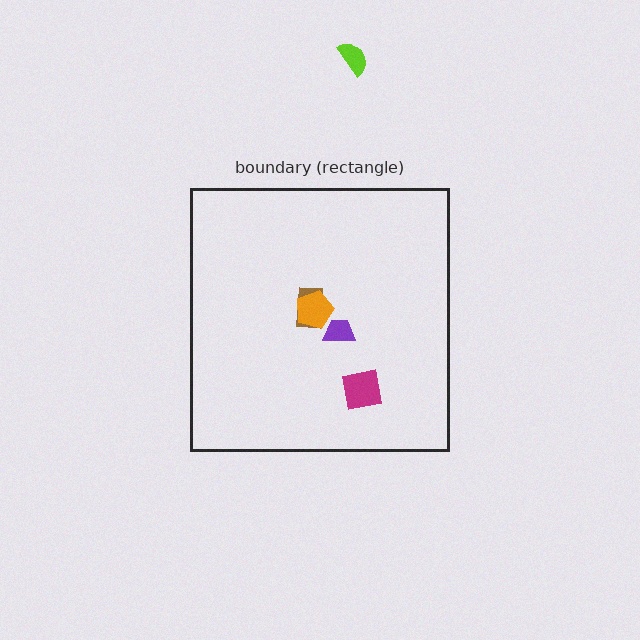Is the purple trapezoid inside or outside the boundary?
Inside.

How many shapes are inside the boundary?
4 inside, 1 outside.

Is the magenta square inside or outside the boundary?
Inside.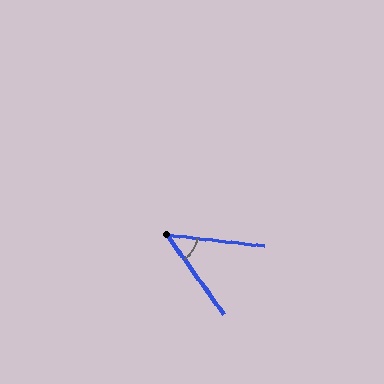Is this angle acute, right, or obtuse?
It is acute.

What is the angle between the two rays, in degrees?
Approximately 48 degrees.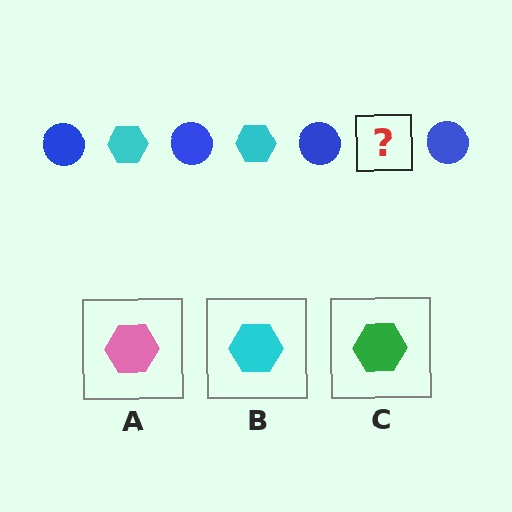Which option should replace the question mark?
Option B.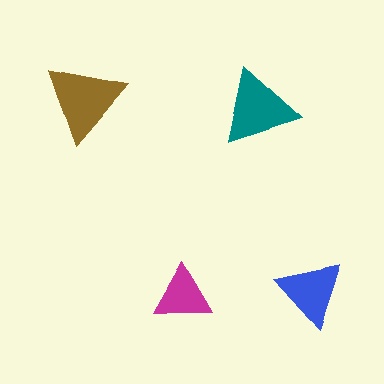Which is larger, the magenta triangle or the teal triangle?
The teal one.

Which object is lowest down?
The magenta triangle is bottommost.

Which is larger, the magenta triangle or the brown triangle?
The brown one.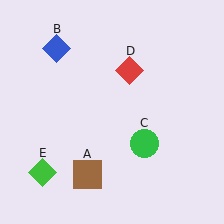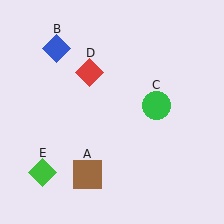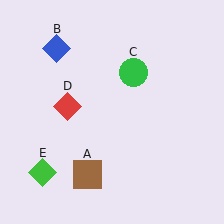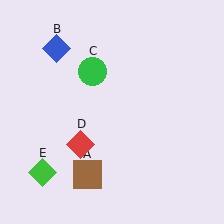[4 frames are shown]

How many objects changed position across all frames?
2 objects changed position: green circle (object C), red diamond (object D).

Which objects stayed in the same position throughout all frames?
Brown square (object A) and blue diamond (object B) and green diamond (object E) remained stationary.